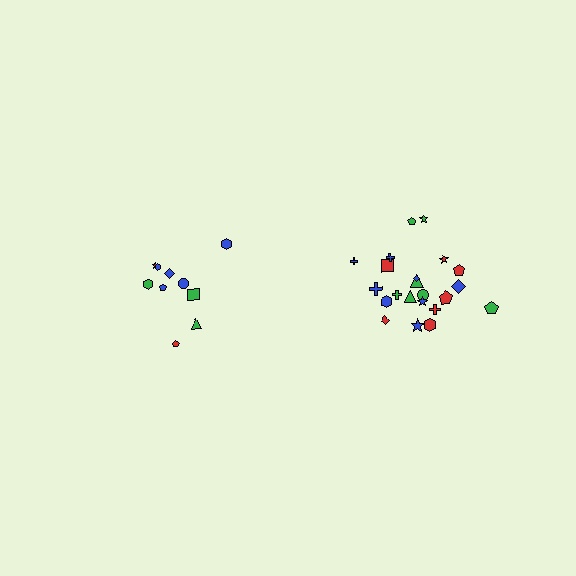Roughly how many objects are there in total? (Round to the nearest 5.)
Roughly 30 objects in total.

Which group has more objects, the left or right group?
The right group.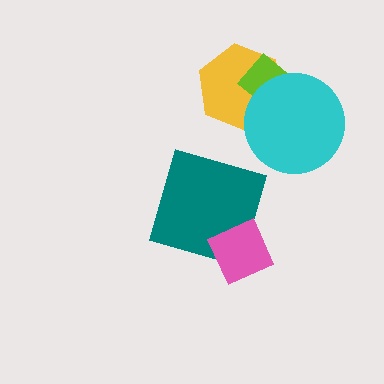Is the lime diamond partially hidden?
Yes, it is partially covered by another shape.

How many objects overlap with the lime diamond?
2 objects overlap with the lime diamond.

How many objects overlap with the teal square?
1 object overlaps with the teal square.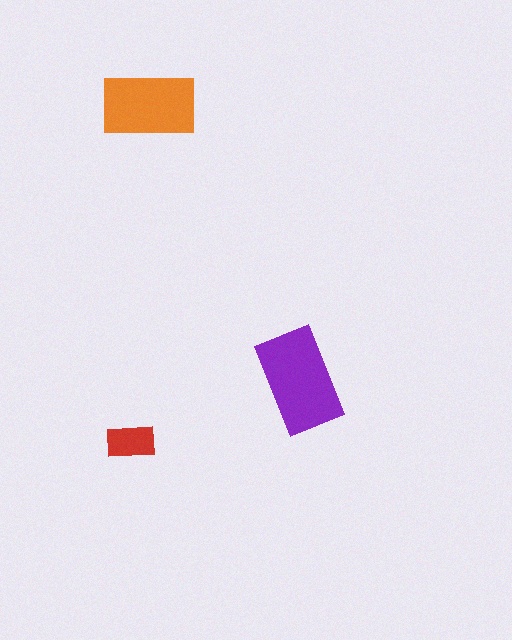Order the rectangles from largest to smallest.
the purple one, the orange one, the red one.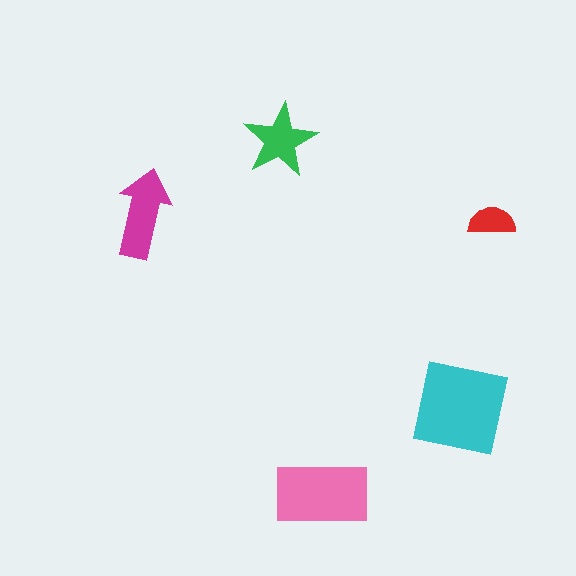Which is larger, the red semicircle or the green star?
The green star.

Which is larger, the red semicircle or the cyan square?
The cyan square.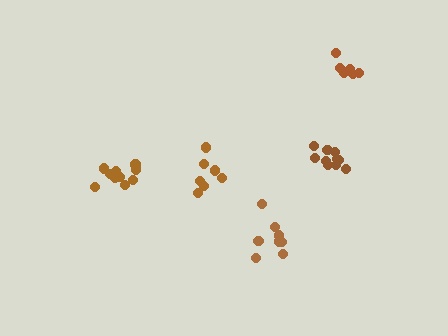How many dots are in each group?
Group 1: 7 dots, Group 2: 8 dots, Group 3: 10 dots, Group 4: 6 dots, Group 5: 10 dots (41 total).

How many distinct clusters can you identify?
There are 5 distinct clusters.